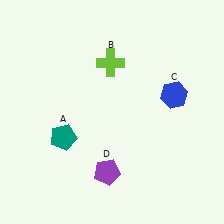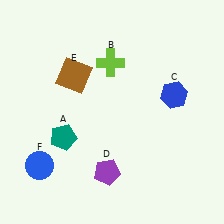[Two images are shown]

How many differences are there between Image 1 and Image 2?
There are 2 differences between the two images.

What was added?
A brown square (E), a blue circle (F) were added in Image 2.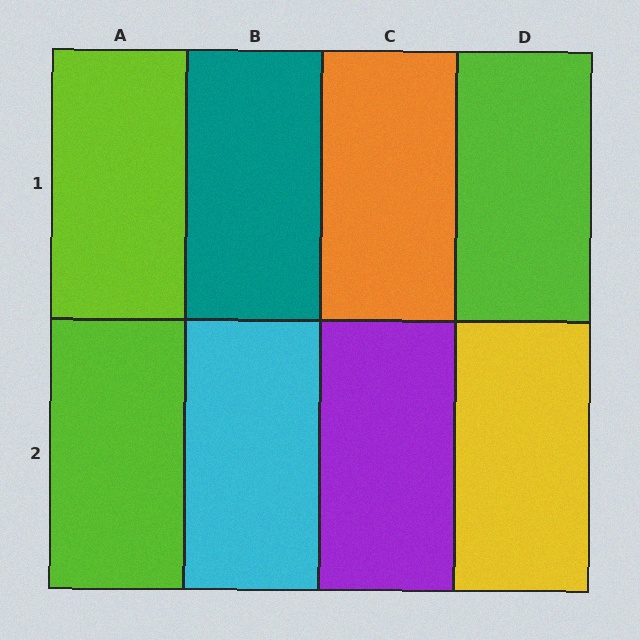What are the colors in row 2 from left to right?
Lime, cyan, purple, yellow.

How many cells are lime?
3 cells are lime.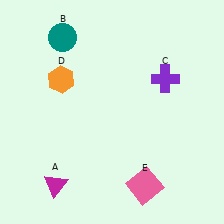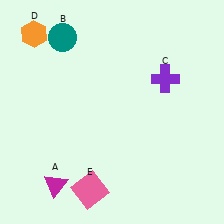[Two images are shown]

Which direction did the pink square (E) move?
The pink square (E) moved left.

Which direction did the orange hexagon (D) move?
The orange hexagon (D) moved up.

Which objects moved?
The objects that moved are: the orange hexagon (D), the pink square (E).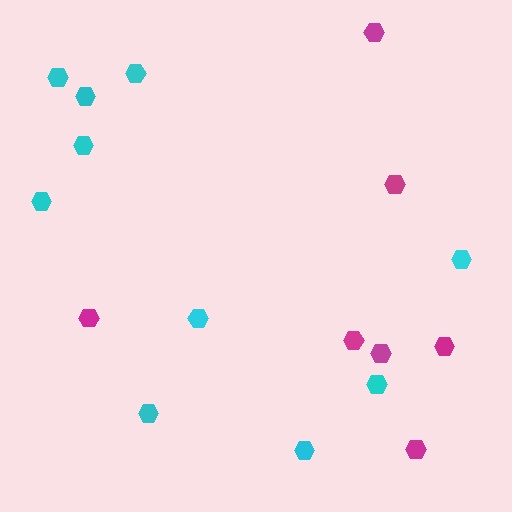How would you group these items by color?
There are 2 groups: one group of cyan hexagons (10) and one group of magenta hexagons (7).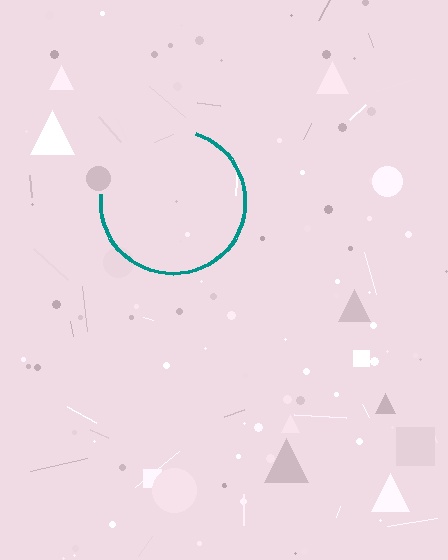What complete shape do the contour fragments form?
The contour fragments form a circle.